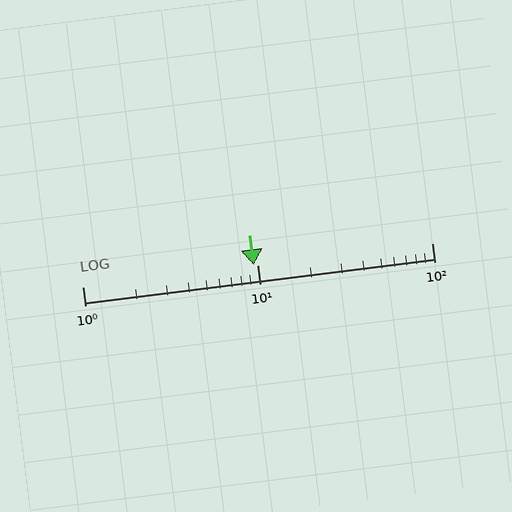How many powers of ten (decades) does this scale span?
The scale spans 2 decades, from 1 to 100.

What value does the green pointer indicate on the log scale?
The pointer indicates approximately 9.5.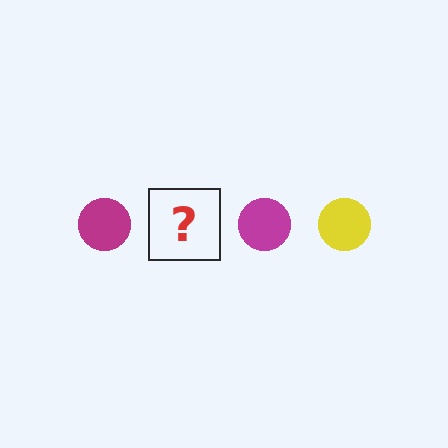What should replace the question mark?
The question mark should be replaced with a yellow circle.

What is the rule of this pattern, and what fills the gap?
The rule is that the pattern cycles through magenta, yellow circles. The gap should be filled with a yellow circle.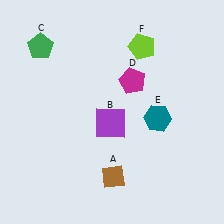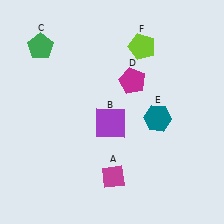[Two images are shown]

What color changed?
The diamond (A) changed from brown in Image 1 to magenta in Image 2.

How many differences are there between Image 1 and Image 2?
There is 1 difference between the two images.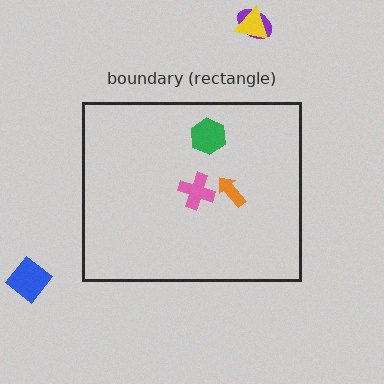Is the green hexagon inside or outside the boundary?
Inside.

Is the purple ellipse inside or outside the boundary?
Outside.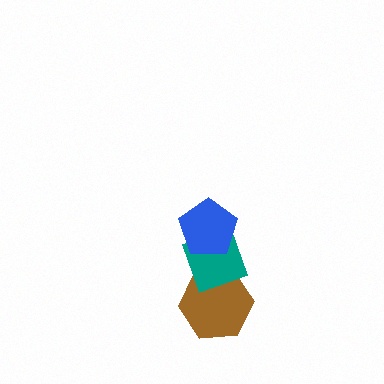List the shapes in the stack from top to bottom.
From top to bottom: the blue pentagon, the teal diamond, the brown hexagon.